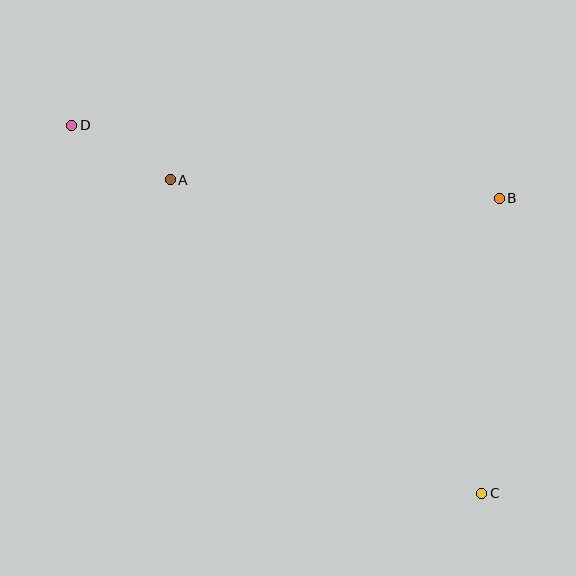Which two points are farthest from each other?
Points C and D are farthest from each other.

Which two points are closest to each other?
Points A and D are closest to each other.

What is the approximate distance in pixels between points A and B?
The distance between A and B is approximately 329 pixels.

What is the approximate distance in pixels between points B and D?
The distance between B and D is approximately 433 pixels.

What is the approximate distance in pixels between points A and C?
The distance between A and C is approximately 442 pixels.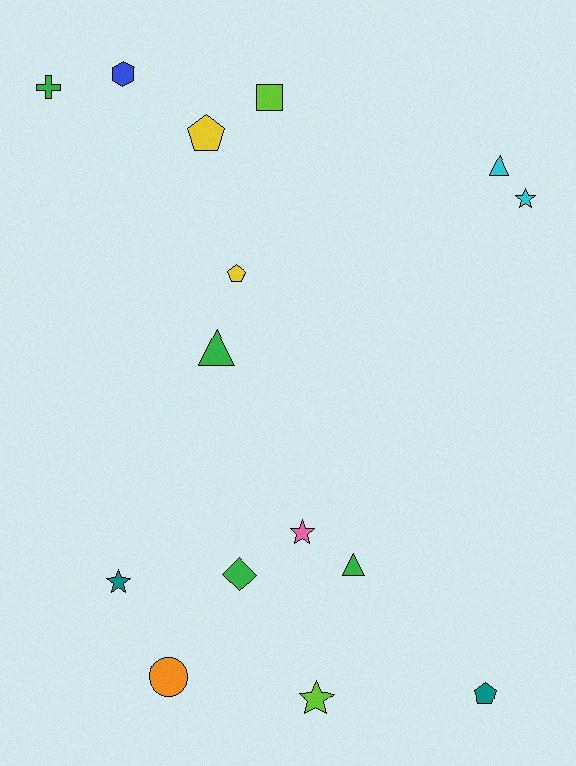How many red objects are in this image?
There are no red objects.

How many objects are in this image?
There are 15 objects.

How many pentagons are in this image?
There are 3 pentagons.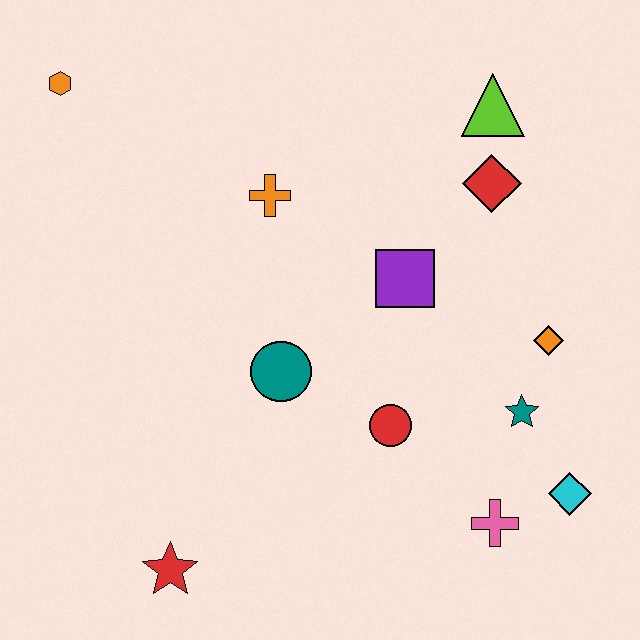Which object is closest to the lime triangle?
The red diamond is closest to the lime triangle.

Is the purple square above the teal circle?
Yes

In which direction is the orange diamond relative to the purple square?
The orange diamond is to the right of the purple square.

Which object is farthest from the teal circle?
The orange hexagon is farthest from the teal circle.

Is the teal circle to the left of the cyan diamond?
Yes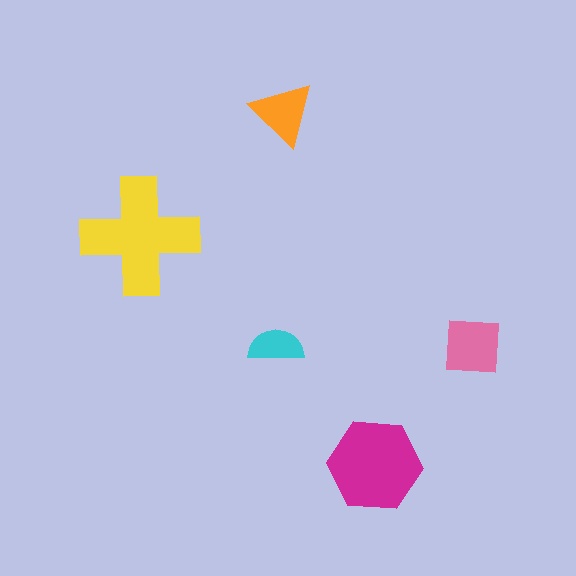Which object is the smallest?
The cyan semicircle.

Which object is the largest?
The yellow cross.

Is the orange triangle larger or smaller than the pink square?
Smaller.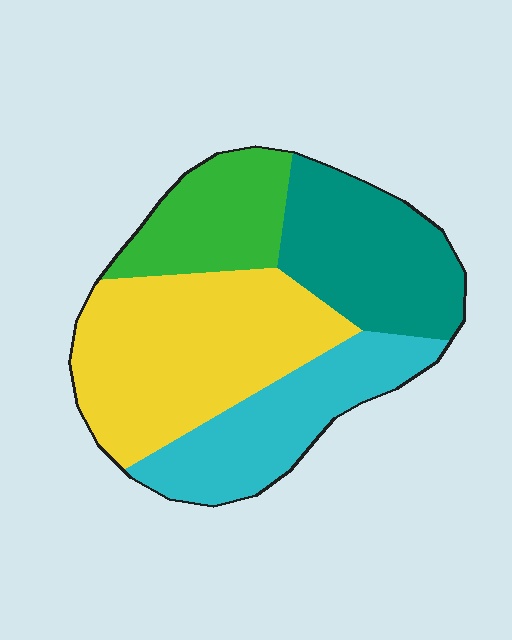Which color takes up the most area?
Yellow, at roughly 35%.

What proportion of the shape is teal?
Teal covers roughly 25% of the shape.